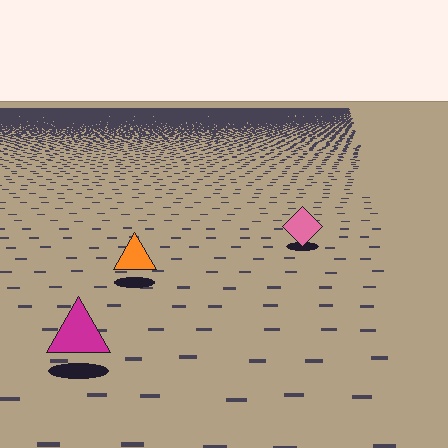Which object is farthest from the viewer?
The pink diamond is farthest from the viewer. It appears smaller and the ground texture around it is denser.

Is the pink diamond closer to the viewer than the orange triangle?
No. The orange triangle is closer — you can tell from the texture gradient: the ground texture is coarser near it.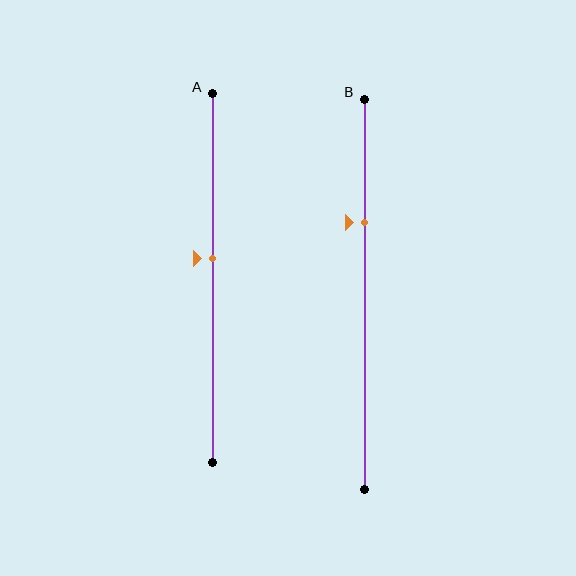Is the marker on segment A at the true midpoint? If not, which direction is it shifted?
No, the marker on segment A is shifted upward by about 5% of the segment length.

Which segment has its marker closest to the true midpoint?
Segment A has its marker closest to the true midpoint.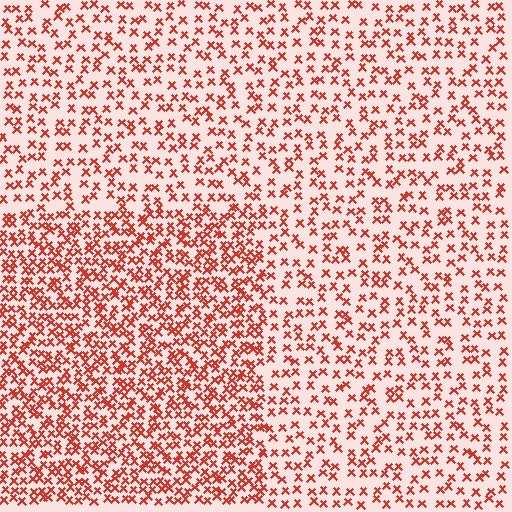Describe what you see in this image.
The image contains small red elements arranged at two different densities. A rectangle-shaped region is visible where the elements are more densely packed than the surrounding area.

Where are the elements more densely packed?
The elements are more densely packed inside the rectangle boundary.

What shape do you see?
I see a rectangle.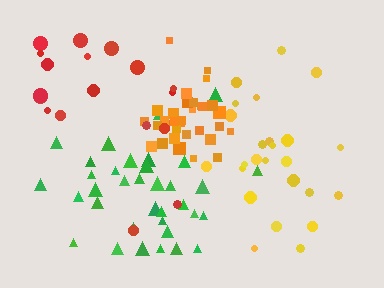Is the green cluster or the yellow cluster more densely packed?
Green.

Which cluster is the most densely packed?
Orange.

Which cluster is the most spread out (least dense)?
Red.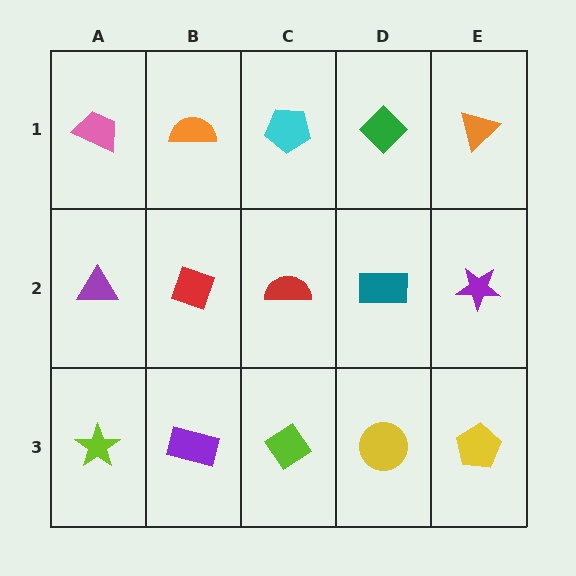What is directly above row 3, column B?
A red diamond.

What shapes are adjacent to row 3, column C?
A red semicircle (row 2, column C), a purple rectangle (row 3, column B), a yellow circle (row 3, column D).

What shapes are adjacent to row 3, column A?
A purple triangle (row 2, column A), a purple rectangle (row 3, column B).